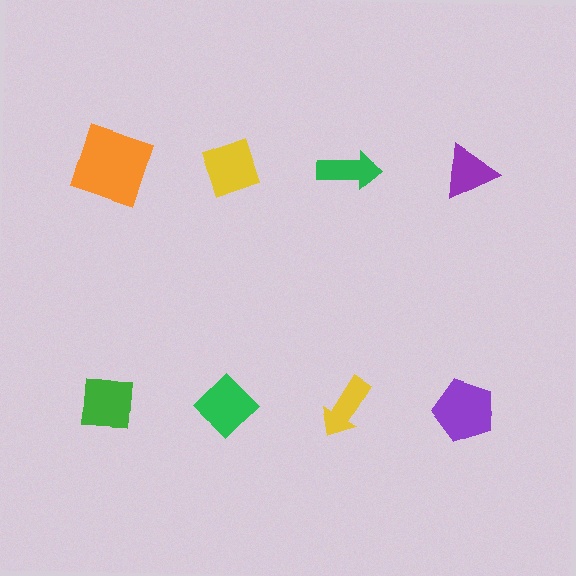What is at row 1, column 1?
An orange square.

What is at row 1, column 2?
A yellow diamond.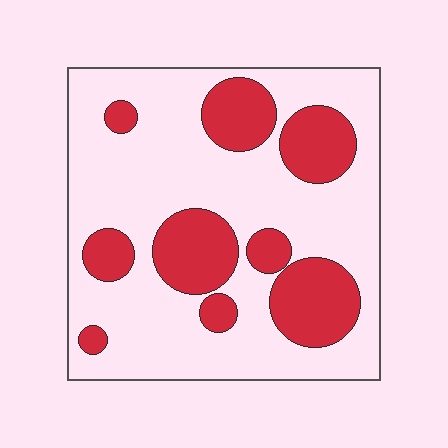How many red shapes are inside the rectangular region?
9.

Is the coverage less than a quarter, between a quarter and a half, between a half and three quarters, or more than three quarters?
Between a quarter and a half.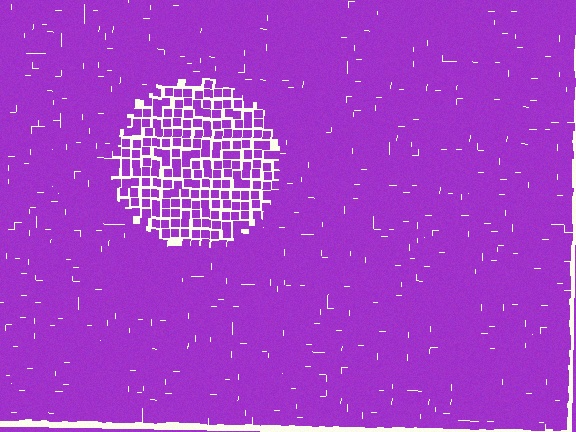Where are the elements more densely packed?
The elements are more densely packed outside the circle boundary.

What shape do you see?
I see a circle.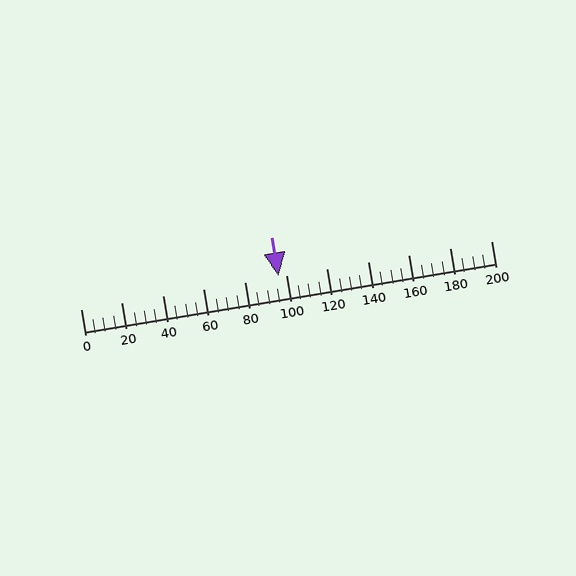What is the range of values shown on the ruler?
The ruler shows values from 0 to 200.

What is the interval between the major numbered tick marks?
The major tick marks are spaced 20 units apart.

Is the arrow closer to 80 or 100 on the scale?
The arrow is closer to 100.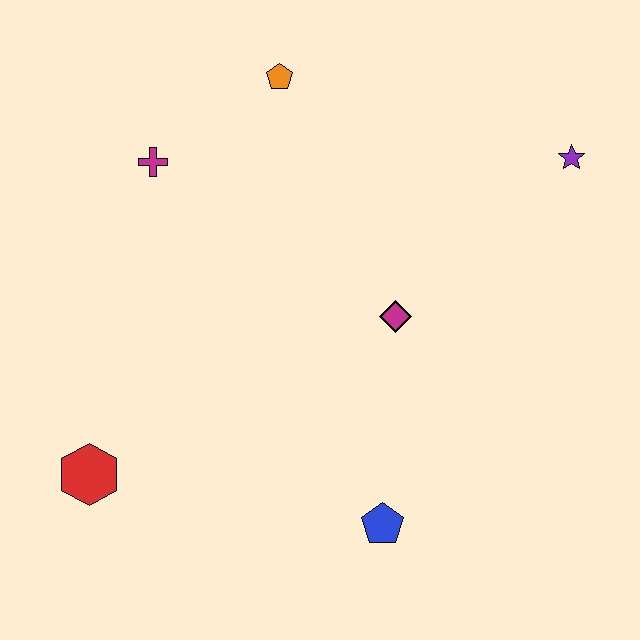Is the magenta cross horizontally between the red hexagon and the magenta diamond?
Yes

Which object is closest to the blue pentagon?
The magenta diamond is closest to the blue pentagon.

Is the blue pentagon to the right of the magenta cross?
Yes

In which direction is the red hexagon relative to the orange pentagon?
The red hexagon is below the orange pentagon.